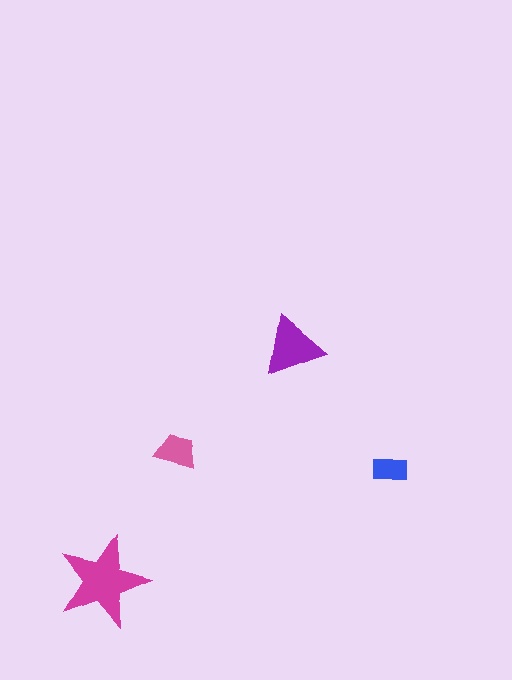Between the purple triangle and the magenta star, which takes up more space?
The magenta star.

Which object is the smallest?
The blue rectangle.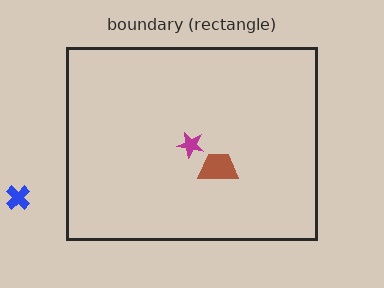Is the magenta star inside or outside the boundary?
Inside.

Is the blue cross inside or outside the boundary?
Outside.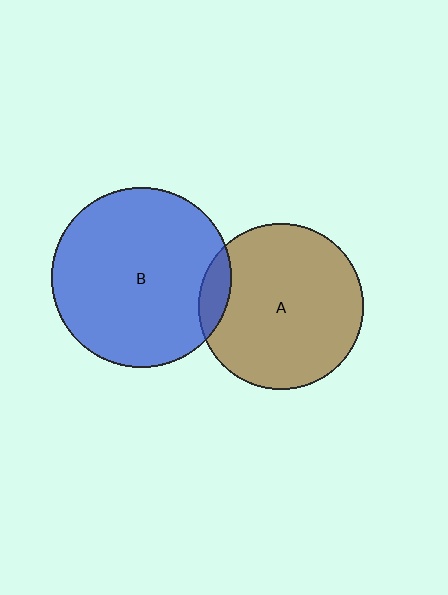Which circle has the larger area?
Circle B (blue).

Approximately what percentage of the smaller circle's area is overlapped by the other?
Approximately 10%.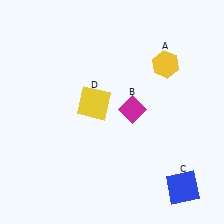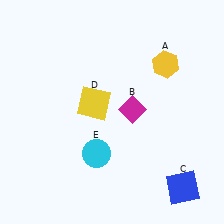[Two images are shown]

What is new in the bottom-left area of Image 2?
A cyan circle (E) was added in the bottom-left area of Image 2.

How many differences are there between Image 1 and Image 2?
There is 1 difference between the two images.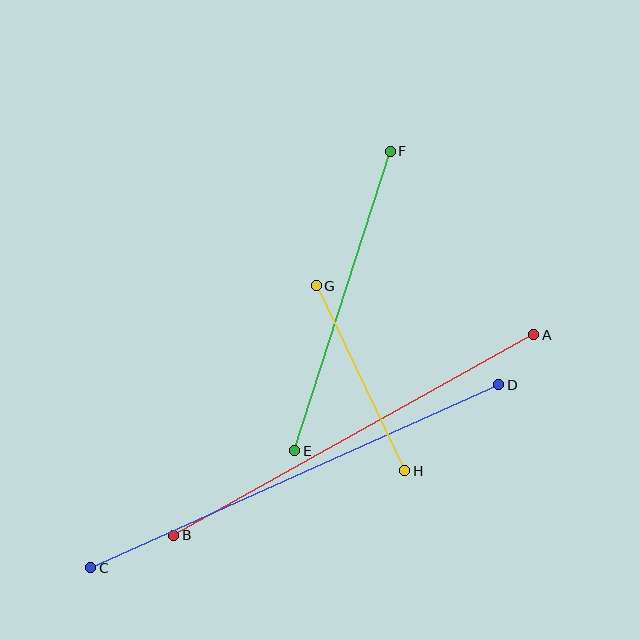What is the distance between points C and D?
The distance is approximately 447 pixels.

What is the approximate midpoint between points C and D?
The midpoint is at approximately (295, 476) pixels.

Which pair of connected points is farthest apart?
Points C and D are farthest apart.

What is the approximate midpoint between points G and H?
The midpoint is at approximately (360, 378) pixels.